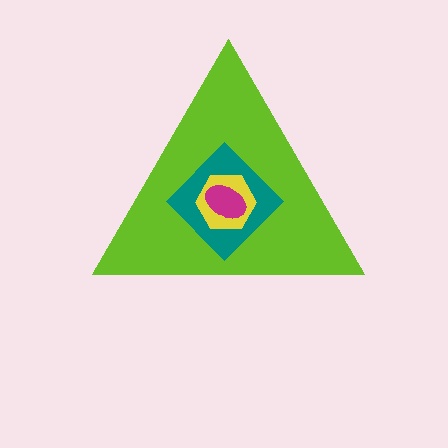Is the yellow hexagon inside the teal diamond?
Yes.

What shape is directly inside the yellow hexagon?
The magenta ellipse.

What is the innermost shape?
The magenta ellipse.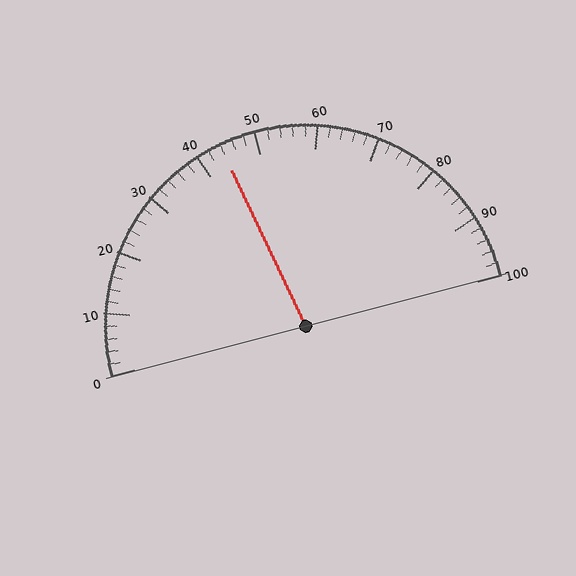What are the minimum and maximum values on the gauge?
The gauge ranges from 0 to 100.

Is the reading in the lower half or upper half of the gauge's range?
The reading is in the lower half of the range (0 to 100).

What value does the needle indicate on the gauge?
The needle indicates approximately 44.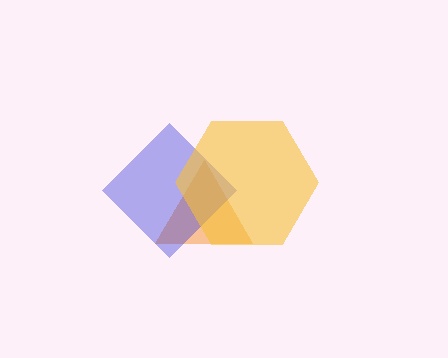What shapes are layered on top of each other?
The layered shapes are: an orange triangle, a blue diamond, a yellow hexagon.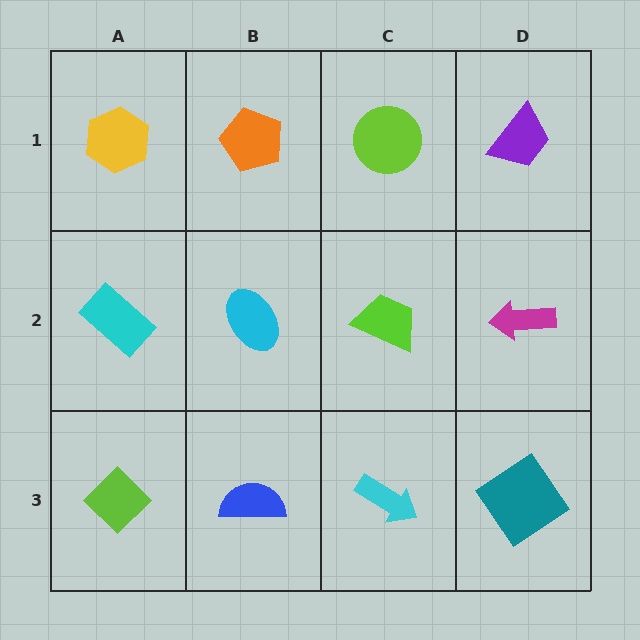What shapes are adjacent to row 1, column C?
A lime trapezoid (row 2, column C), an orange pentagon (row 1, column B), a purple trapezoid (row 1, column D).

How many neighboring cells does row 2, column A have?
3.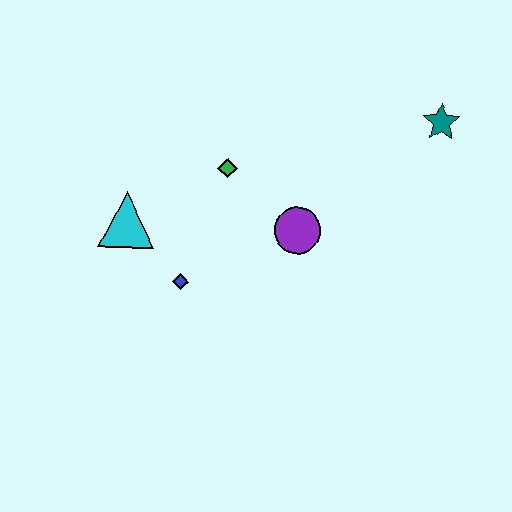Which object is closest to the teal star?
The purple circle is closest to the teal star.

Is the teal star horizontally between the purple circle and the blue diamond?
No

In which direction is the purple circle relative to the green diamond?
The purple circle is to the right of the green diamond.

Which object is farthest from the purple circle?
The teal star is farthest from the purple circle.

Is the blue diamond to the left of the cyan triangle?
No